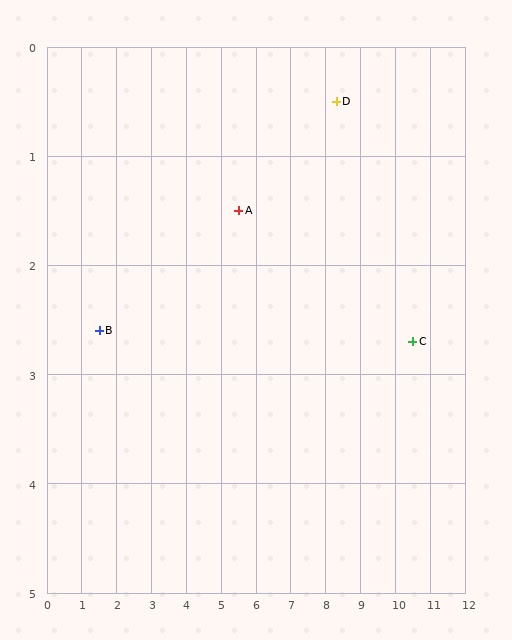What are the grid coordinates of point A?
Point A is at approximately (5.5, 1.5).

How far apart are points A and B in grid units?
Points A and B are about 4.1 grid units apart.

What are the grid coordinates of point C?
Point C is at approximately (10.5, 2.7).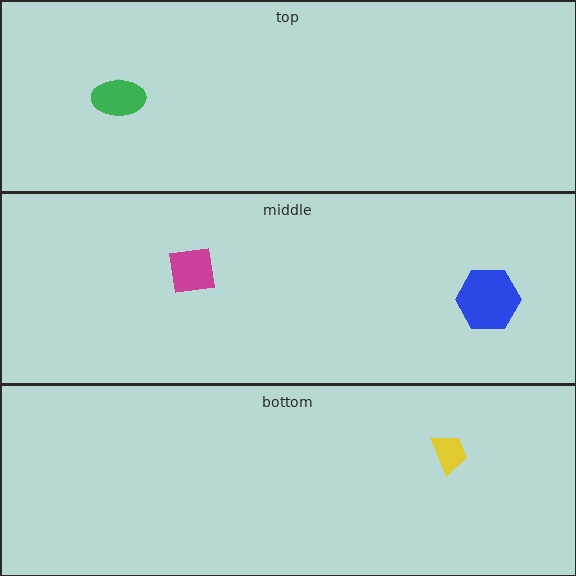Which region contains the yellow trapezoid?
The bottom region.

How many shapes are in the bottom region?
1.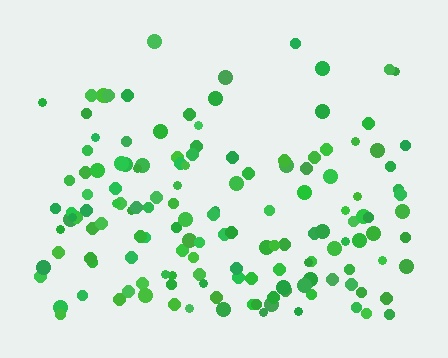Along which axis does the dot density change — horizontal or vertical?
Vertical.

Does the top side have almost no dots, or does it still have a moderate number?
Still a moderate number, just noticeably fewer than the bottom.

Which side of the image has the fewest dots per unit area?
The top.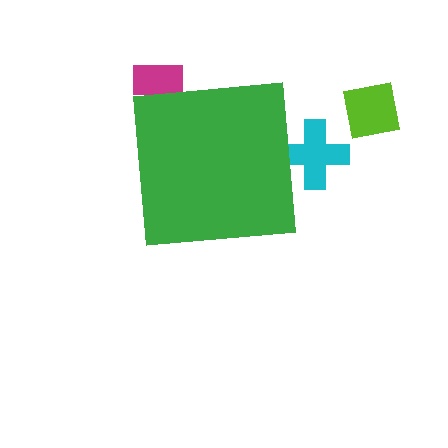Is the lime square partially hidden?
No, the lime square is fully visible.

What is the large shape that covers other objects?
A green square.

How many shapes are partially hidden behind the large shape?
2 shapes are partially hidden.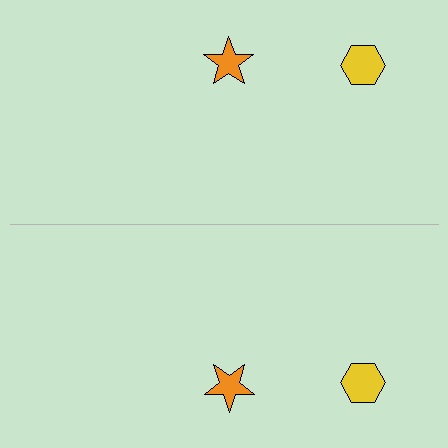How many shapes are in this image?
There are 4 shapes in this image.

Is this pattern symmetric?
Yes, this pattern has bilateral (reflection) symmetry.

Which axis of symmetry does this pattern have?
The pattern has a horizontal axis of symmetry running through the center of the image.